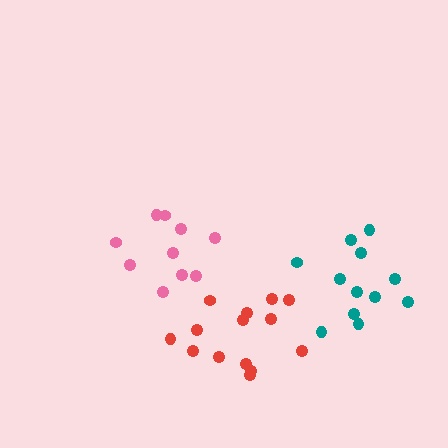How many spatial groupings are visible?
There are 3 spatial groupings.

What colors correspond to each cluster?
The clusters are colored: pink, teal, red.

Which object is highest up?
The pink cluster is topmost.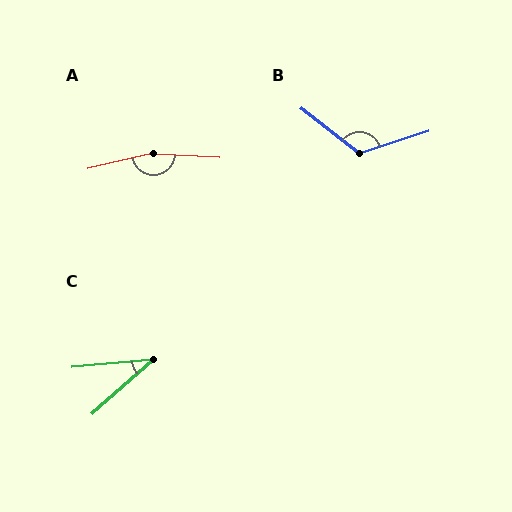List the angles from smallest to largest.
C (36°), B (124°), A (164°).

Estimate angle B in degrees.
Approximately 124 degrees.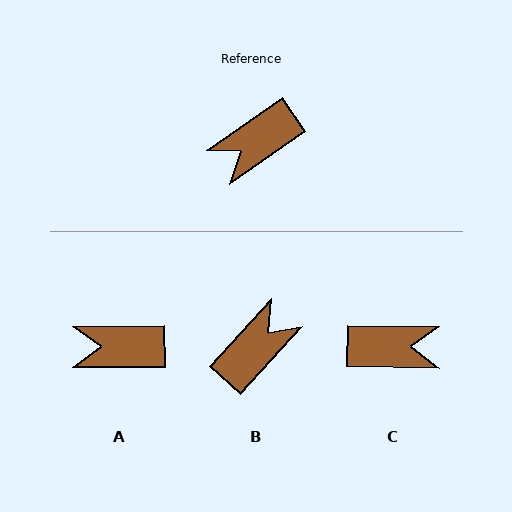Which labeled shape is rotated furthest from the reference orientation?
B, about 167 degrees away.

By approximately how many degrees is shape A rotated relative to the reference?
Approximately 34 degrees clockwise.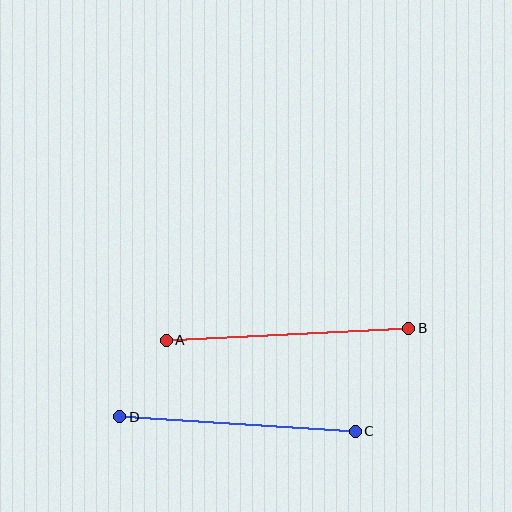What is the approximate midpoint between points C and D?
The midpoint is at approximately (238, 424) pixels.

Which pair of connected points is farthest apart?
Points A and B are farthest apart.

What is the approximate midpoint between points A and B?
The midpoint is at approximately (288, 334) pixels.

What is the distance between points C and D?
The distance is approximately 236 pixels.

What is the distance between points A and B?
The distance is approximately 243 pixels.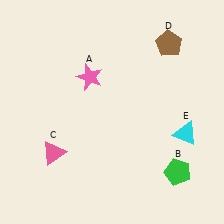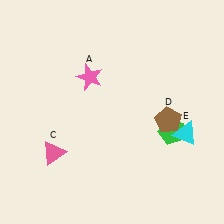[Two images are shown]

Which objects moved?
The objects that moved are: the green pentagon (B), the brown pentagon (D).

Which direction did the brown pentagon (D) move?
The brown pentagon (D) moved down.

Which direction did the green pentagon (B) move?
The green pentagon (B) moved up.